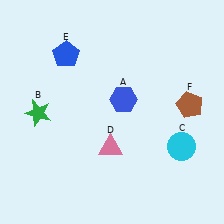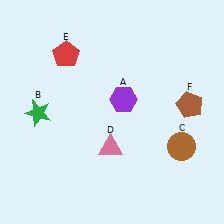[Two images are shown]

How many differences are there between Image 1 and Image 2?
There are 3 differences between the two images.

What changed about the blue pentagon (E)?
In Image 1, E is blue. In Image 2, it changed to red.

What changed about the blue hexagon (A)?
In Image 1, A is blue. In Image 2, it changed to purple.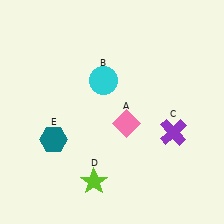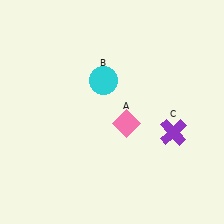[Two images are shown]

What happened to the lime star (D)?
The lime star (D) was removed in Image 2. It was in the bottom-left area of Image 1.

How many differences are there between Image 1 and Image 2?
There are 2 differences between the two images.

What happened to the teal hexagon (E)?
The teal hexagon (E) was removed in Image 2. It was in the bottom-left area of Image 1.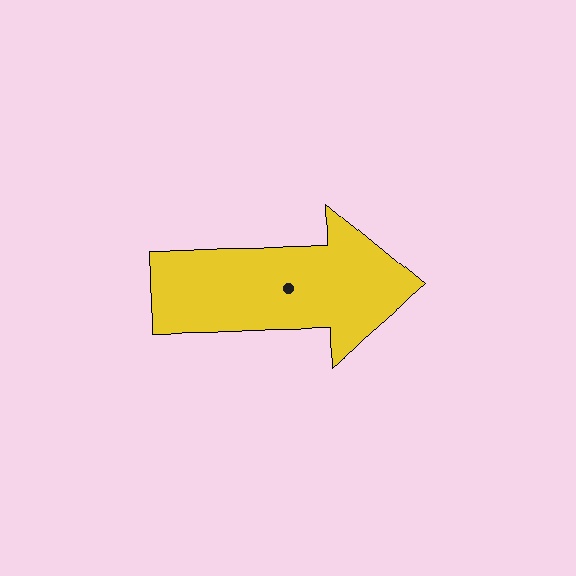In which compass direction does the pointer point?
East.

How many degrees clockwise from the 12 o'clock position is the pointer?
Approximately 89 degrees.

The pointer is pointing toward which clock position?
Roughly 3 o'clock.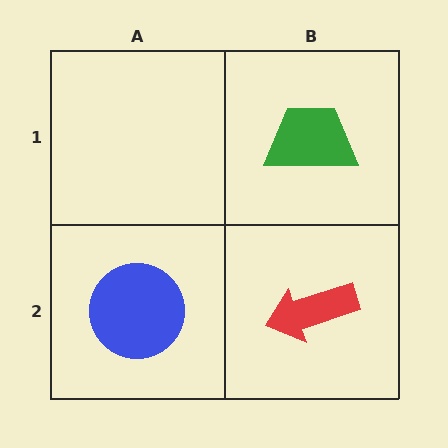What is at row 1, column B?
A green trapezoid.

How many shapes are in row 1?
1 shape.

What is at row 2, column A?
A blue circle.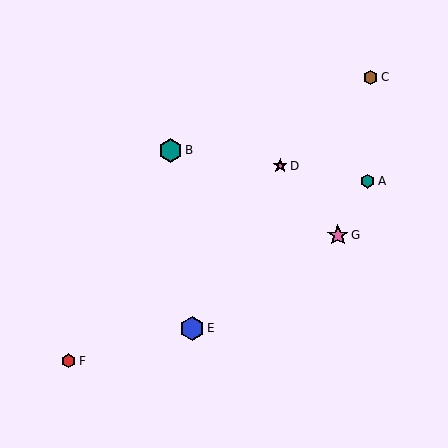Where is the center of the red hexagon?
The center of the red hexagon is at (69, 361).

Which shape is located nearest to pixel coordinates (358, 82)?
The brown hexagon (labeled C) at (371, 77) is nearest to that location.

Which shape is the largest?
The blue hexagon (labeled E) is the largest.